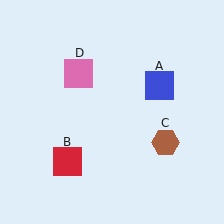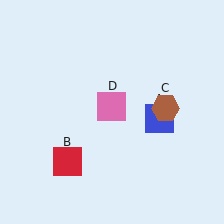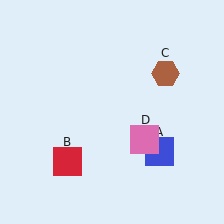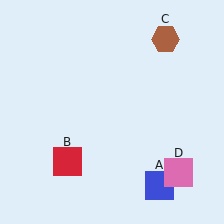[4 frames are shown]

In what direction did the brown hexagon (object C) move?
The brown hexagon (object C) moved up.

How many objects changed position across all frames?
3 objects changed position: blue square (object A), brown hexagon (object C), pink square (object D).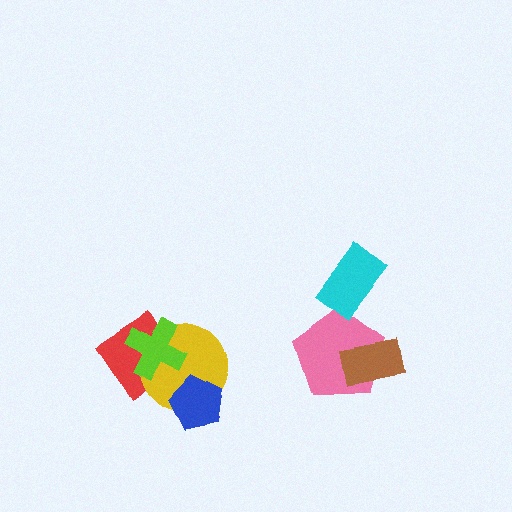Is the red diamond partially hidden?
Yes, it is partially covered by another shape.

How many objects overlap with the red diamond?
2 objects overlap with the red diamond.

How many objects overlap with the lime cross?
2 objects overlap with the lime cross.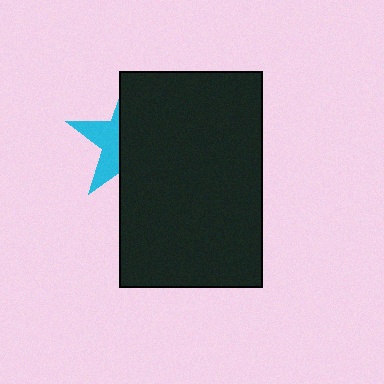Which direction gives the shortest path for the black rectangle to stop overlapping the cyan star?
Moving right gives the shortest separation.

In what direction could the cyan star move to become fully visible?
The cyan star could move left. That would shift it out from behind the black rectangle entirely.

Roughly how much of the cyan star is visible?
A small part of it is visible (roughly 38%).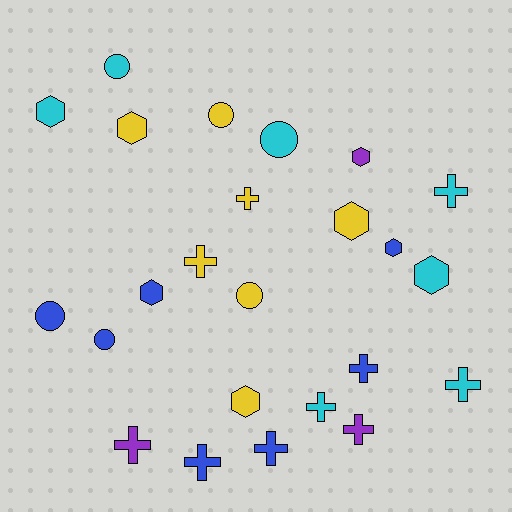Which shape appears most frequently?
Cross, with 10 objects.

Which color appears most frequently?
Cyan, with 7 objects.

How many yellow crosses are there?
There are 2 yellow crosses.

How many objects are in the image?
There are 24 objects.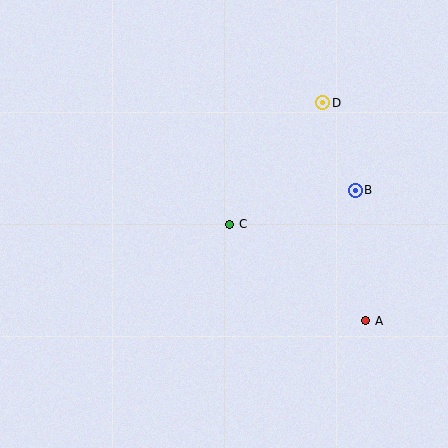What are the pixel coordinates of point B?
Point B is at (355, 190).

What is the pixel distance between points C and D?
The distance between C and D is 153 pixels.